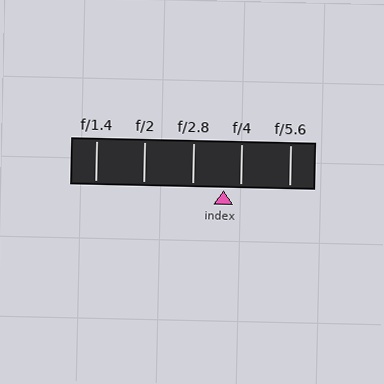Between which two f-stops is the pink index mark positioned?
The index mark is between f/2.8 and f/4.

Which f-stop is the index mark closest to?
The index mark is closest to f/4.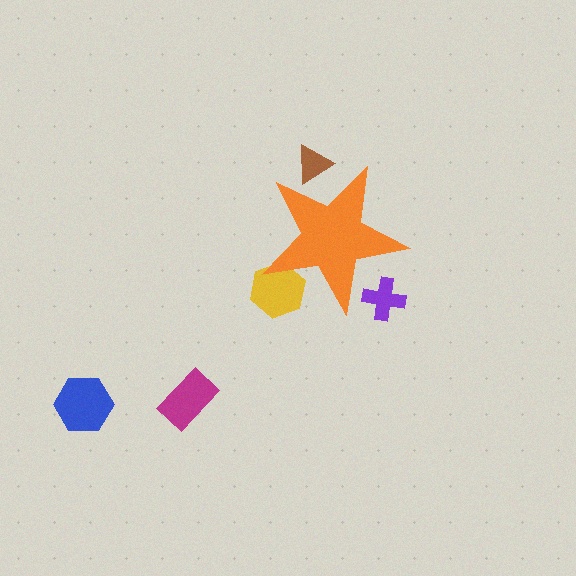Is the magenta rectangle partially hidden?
No, the magenta rectangle is fully visible.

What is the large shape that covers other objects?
An orange star.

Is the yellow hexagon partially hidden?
Yes, the yellow hexagon is partially hidden behind the orange star.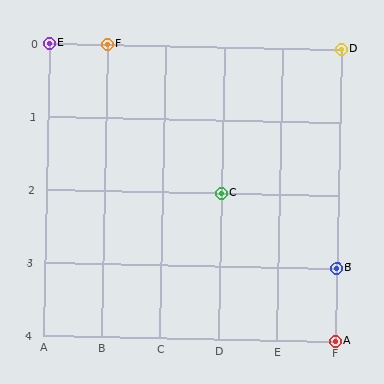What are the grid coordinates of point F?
Point F is at grid coordinates (B, 0).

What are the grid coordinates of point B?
Point B is at grid coordinates (F, 3).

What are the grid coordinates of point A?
Point A is at grid coordinates (F, 4).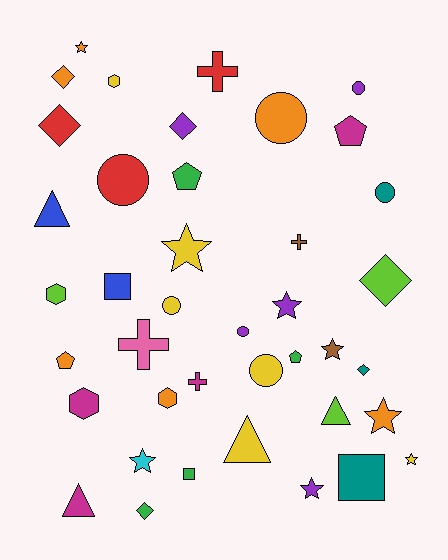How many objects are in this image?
There are 40 objects.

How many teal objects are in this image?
There are 3 teal objects.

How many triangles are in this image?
There are 4 triangles.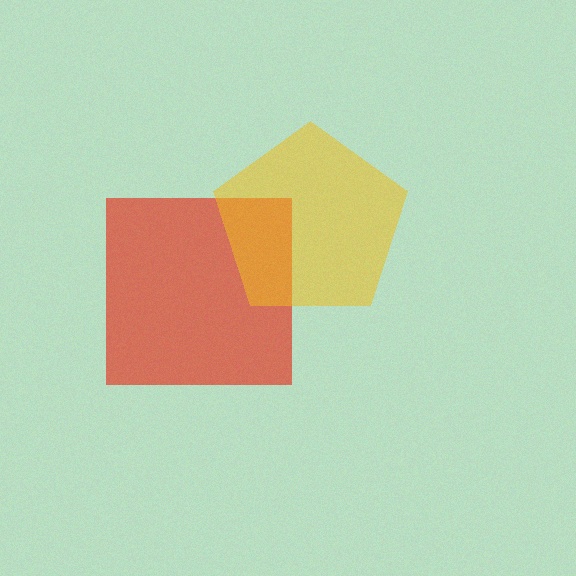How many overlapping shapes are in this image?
There are 2 overlapping shapes in the image.